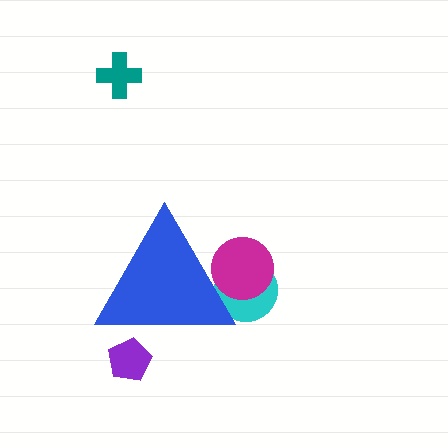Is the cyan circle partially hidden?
Yes, the cyan circle is partially hidden behind the blue triangle.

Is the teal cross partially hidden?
No, the teal cross is fully visible.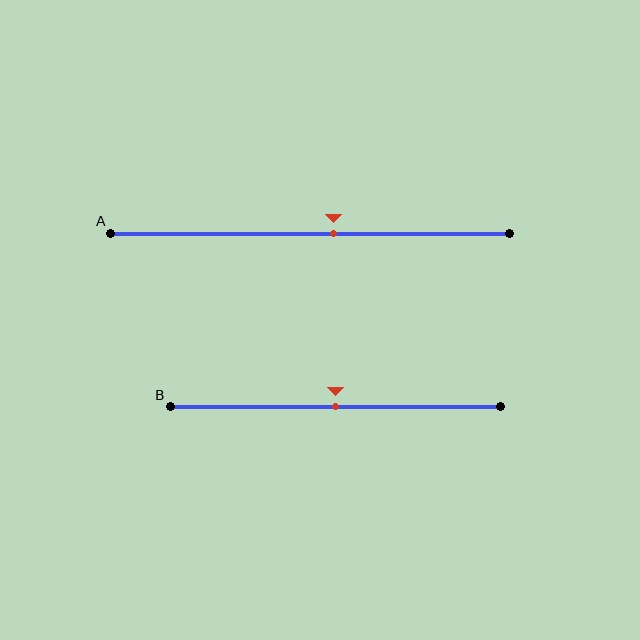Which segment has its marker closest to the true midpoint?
Segment B has its marker closest to the true midpoint.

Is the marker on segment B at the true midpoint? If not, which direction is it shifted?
Yes, the marker on segment B is at the true midpoint.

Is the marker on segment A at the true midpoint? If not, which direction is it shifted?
No, the marker on segment A is shifted to the right by about 6% of the segment length.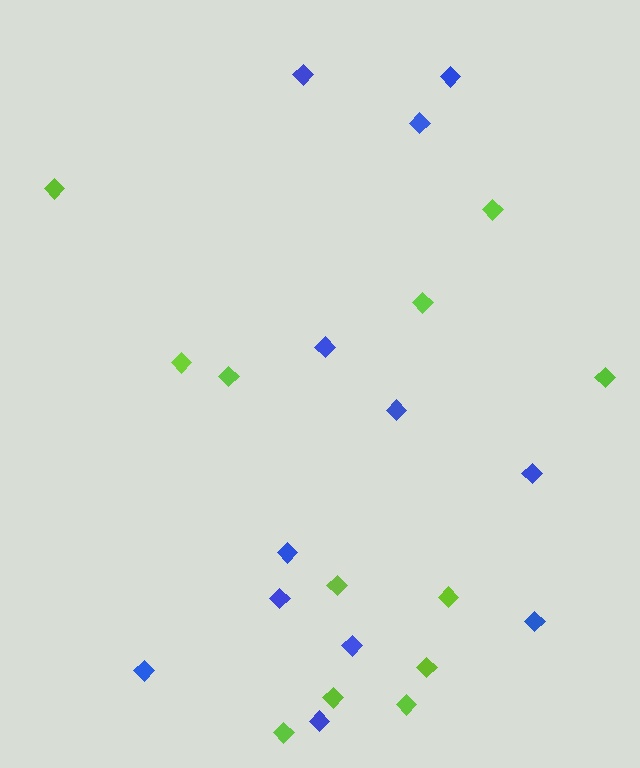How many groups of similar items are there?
There are 2 groups: one group of lime diamonds (12) and one group of blue diamonds (12).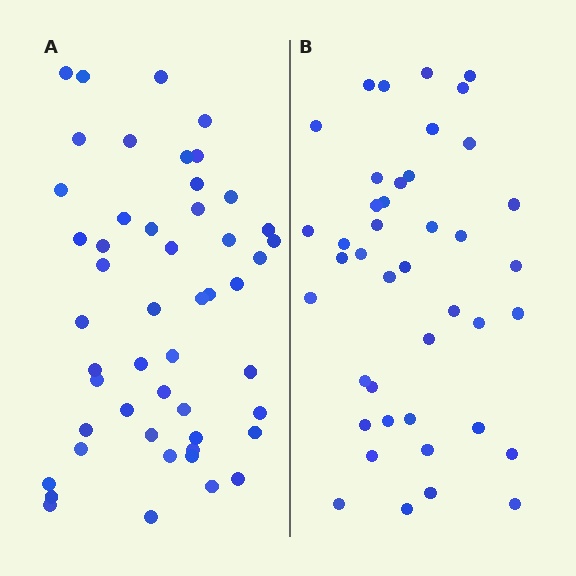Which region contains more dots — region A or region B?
Region A (the left region) has more dots.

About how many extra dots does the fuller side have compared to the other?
Region A has roughly 8 or so more dots than region B.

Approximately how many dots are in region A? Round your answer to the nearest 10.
About 50 dots.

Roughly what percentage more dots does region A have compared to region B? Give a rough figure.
About 20% more.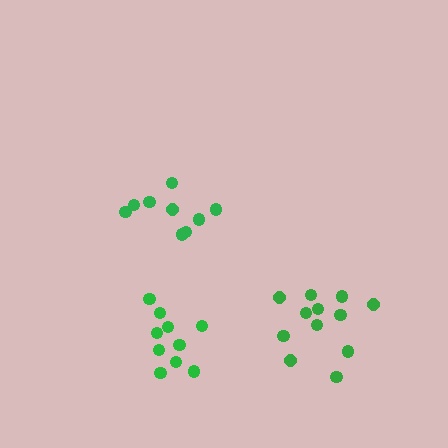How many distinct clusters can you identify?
There are 3 distinct clusters.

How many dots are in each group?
Group 1: 9 dots, Group 2: 12 dots, Group 3: 10 dots (31 total).